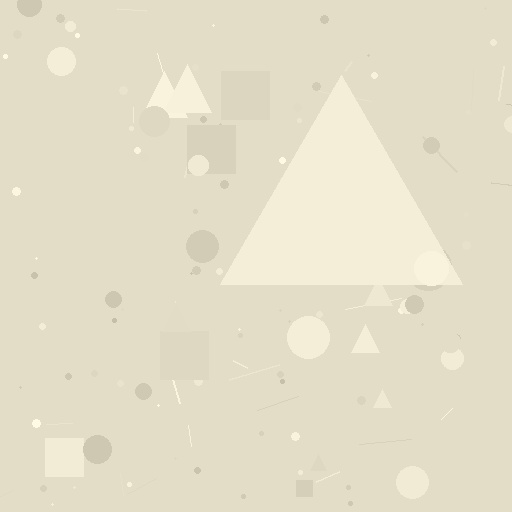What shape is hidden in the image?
A triangle is hidden in the image.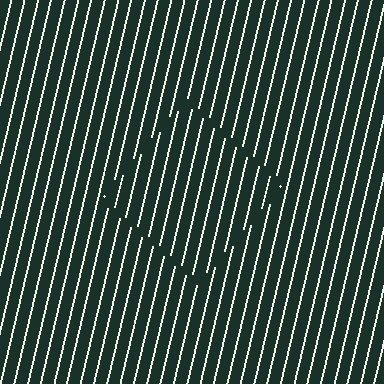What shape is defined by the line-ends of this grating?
An illusory square. The interior of the shape contains the same grating, shifted by half a period — the contour is defined by the phase discontinuity where line-ends from the inner and outer gratings abut.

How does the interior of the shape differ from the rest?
The interior of the shape contains the same grating, shifted by half a period — the contour is defined by the phase discontinuity where line-ends from the inner and outer gratings abut.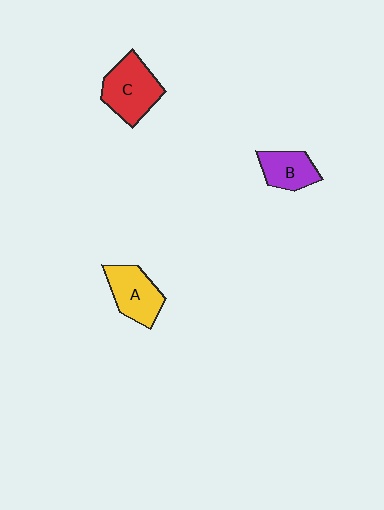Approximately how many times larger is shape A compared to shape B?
Approximately 1.3 times.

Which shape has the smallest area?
Shape B (purple).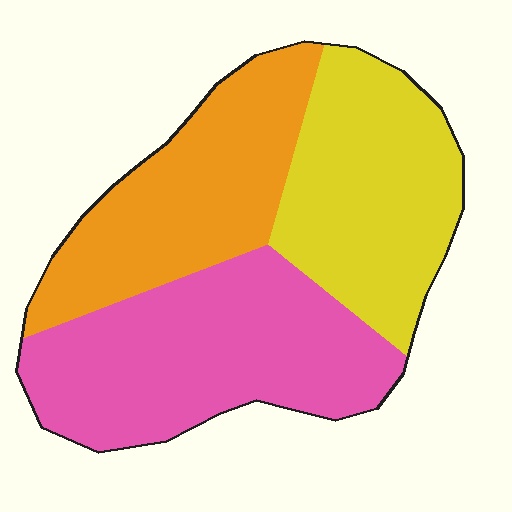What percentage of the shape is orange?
Orange takes up between a quarter and a half of the shape.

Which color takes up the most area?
Pink, at roughly 40%.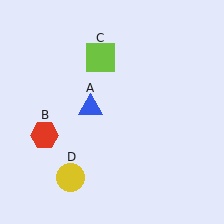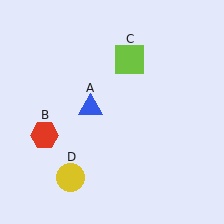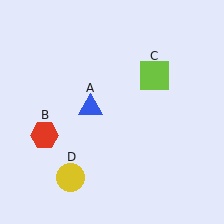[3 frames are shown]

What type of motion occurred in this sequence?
The lime square (object C) rotated clockwise around the center of the scene.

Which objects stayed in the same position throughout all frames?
Blue triangle (object A) and red hexagon (object B) and yellow circle (object D) remained stationary.